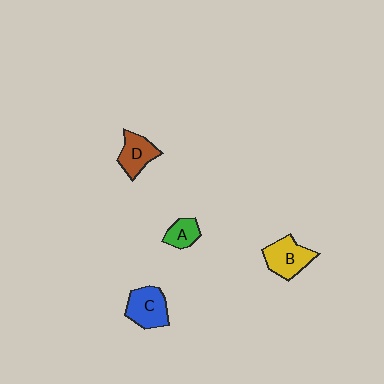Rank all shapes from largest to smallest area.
From largest to smallest: B (yellow), C (blue), D (brown), A (green).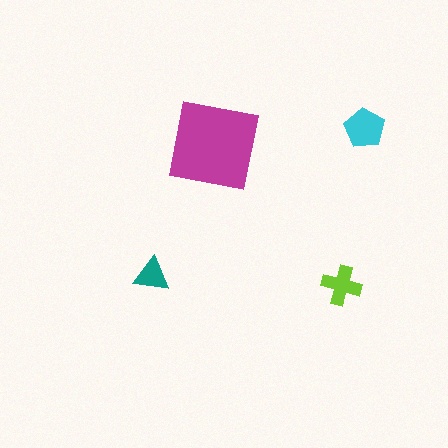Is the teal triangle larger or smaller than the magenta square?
Smaller.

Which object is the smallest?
The teal triangle.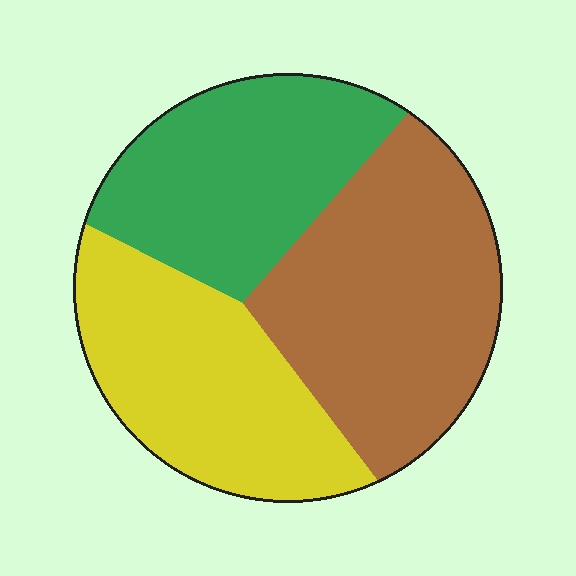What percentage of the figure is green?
Green covers 30% of the figure.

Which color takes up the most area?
Brown, at roughly 40%.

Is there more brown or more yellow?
Brown.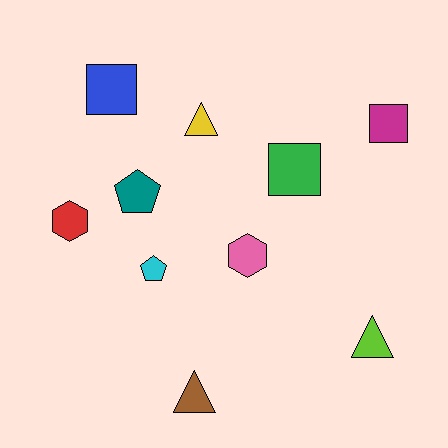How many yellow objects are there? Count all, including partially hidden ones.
There is 1 yellow object.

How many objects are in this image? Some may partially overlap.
There are 10 objects.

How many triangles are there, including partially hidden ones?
There are 3 triangles.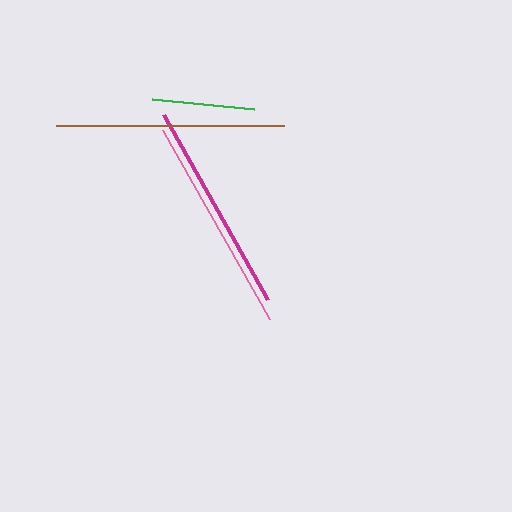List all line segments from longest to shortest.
From longest to shortest: brown, pink, magenta, green.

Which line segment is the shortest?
The green line is the shortest at approximately 102 pixels.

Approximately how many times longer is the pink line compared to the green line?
The pink line is approximately 2.1 times the length of the green line.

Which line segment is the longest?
The brown line is the longest at approximately 228 pixels.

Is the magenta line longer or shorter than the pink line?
The pink line is longer than the magenta line.